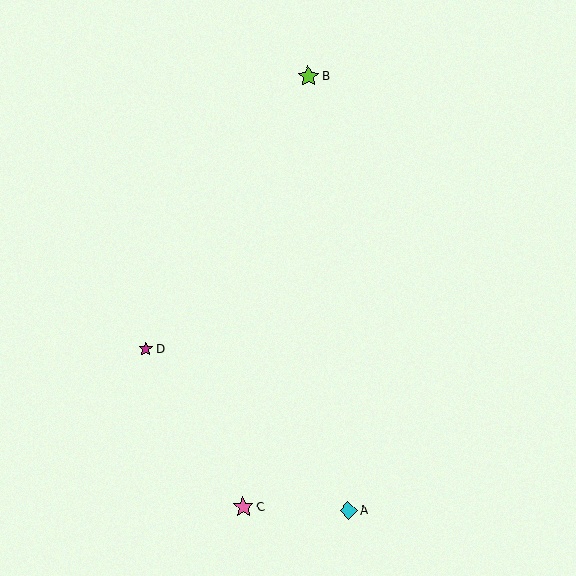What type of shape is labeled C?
Shape C is a pink star.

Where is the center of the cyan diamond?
The center of the cyan diamond is at (348, 510).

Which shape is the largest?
The lime star (labeled B) is the largest.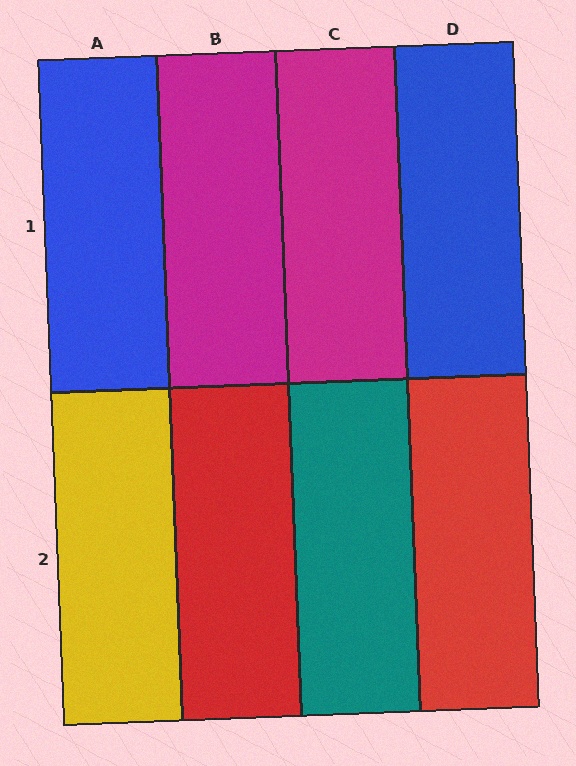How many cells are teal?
1 cell is teal.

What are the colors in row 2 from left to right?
Yellow, red, teal, red.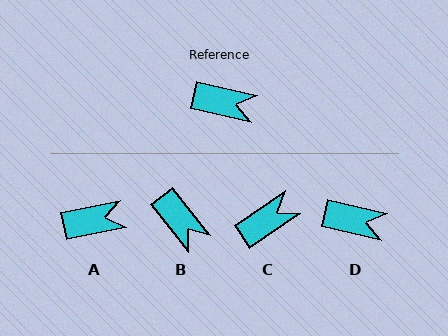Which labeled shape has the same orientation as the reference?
D.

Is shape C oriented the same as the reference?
No, it is off by about 47 degrees.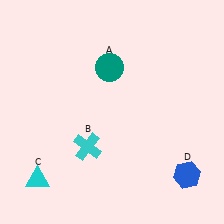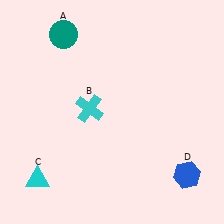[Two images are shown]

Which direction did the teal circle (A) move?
The teal circle (A) moved left.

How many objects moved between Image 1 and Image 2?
2 objects moved between the two images.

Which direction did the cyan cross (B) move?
The cyan cross (B) moved up.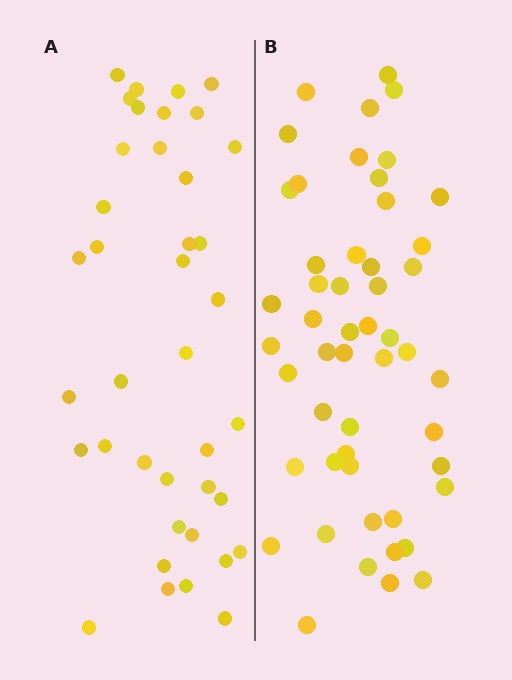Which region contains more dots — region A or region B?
Region B (the right region) has more dots.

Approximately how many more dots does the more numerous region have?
Region B has roughly 12 or so more dots than region A.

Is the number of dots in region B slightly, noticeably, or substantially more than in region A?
Region B has noticeably more, but not dramatically so. The ratio is roughly 1.3 to 1.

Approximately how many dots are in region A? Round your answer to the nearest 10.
About 40 dots. (The exact count is 39, which rounds to 40.)